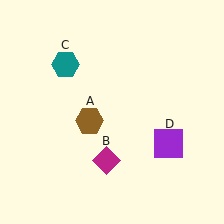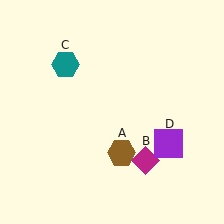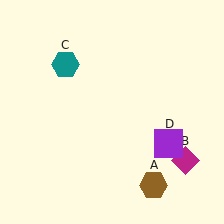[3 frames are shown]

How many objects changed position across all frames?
2 objects changed position: brown hexagon (object A), magenta diamond (object B).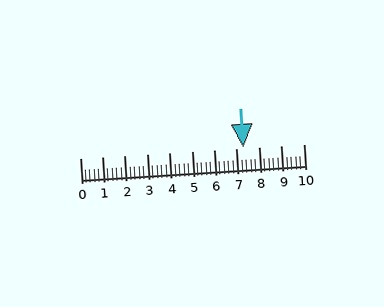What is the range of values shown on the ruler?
The ruler shows values from 0 to 10.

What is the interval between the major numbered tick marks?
The major tick marks are spaced 1 units apart.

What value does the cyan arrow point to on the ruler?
The cyan arrow points to approximately 7.3.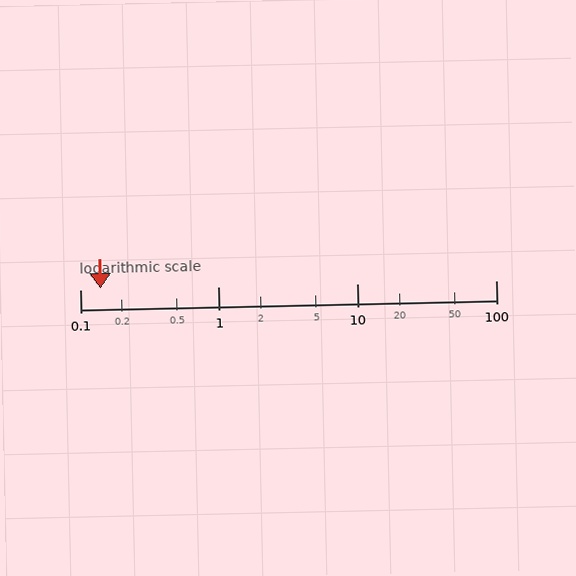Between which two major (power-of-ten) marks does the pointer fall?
The pointer is between 0.1 and 1.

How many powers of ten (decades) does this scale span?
The scale spans 3 decades, from 0.1 to 100.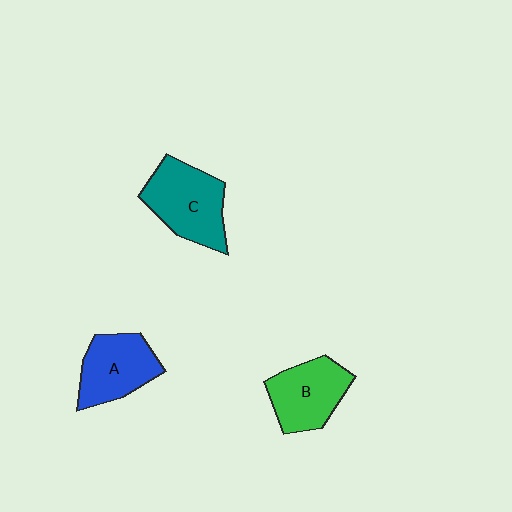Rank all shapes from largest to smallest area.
From largest to smallest: C (teal), B (green), A (blue).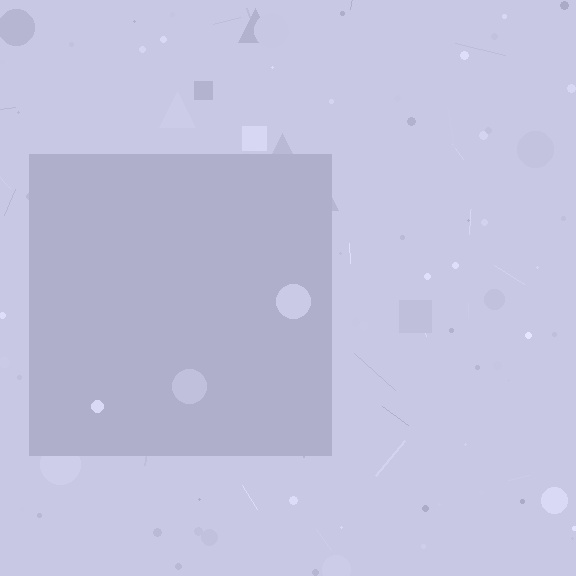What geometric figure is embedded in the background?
A square is embedded in the background.